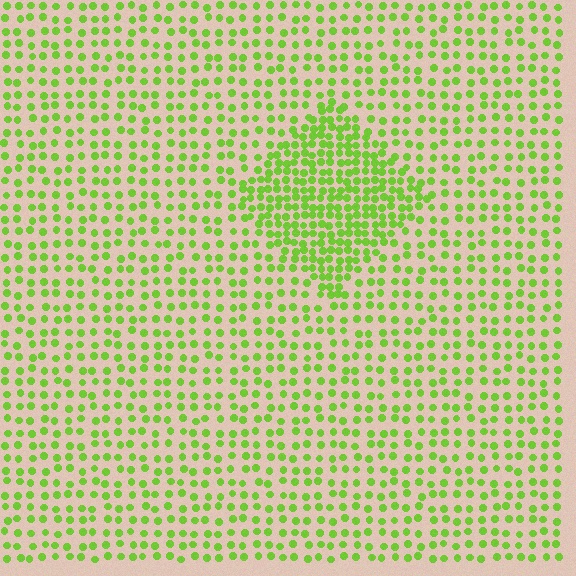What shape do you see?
I see a diamond.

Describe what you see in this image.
The image contains small lime elements arranged at two different densities. A diamond-shaped region is visible where the elements are more densely packed than the surrounding area.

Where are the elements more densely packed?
The elements are more densely packed inside the diamond boundary.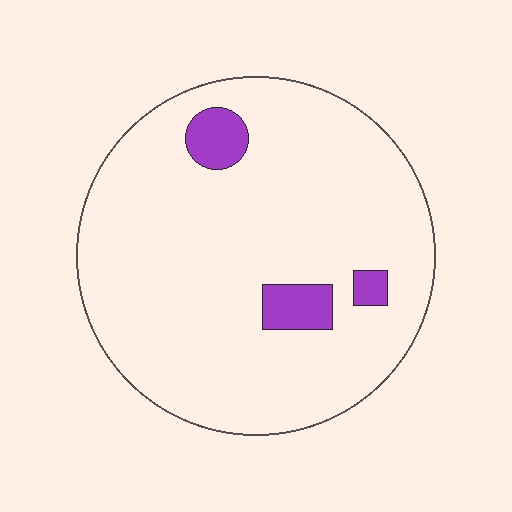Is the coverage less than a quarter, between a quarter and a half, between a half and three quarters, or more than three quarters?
Less than a quarter.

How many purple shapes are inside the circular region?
3.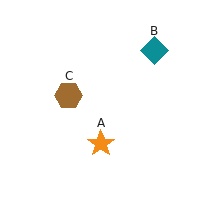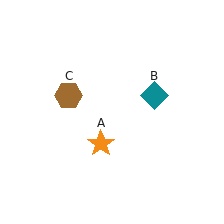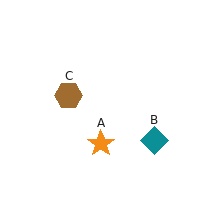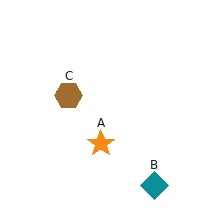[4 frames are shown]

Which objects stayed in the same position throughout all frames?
Orange star (object A) and brown hexagon (object C) remained stationary.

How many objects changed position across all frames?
1 object changed position: teal diamond (object B).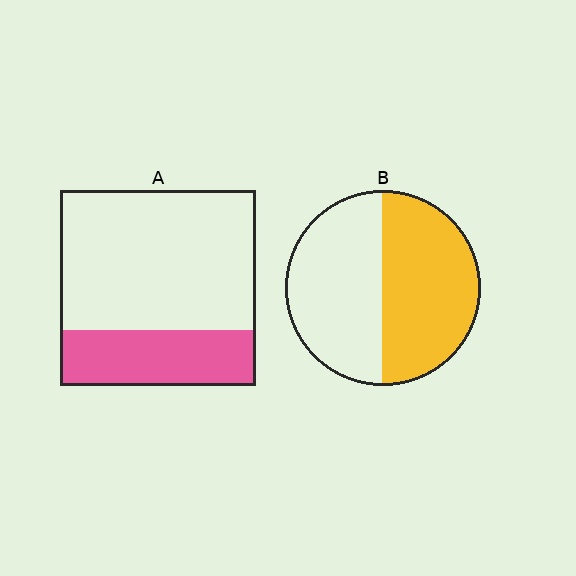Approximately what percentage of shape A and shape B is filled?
A is approximately 30% and B is approximately 50%.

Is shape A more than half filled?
No.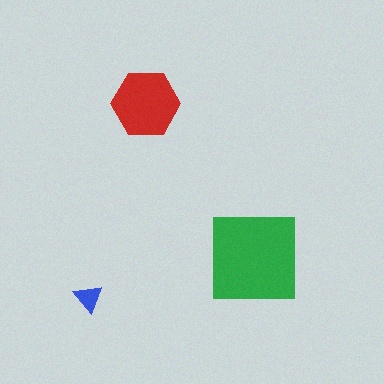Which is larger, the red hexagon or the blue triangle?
The red hexagon.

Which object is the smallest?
The blue triangle.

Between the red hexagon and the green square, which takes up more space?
The green square.